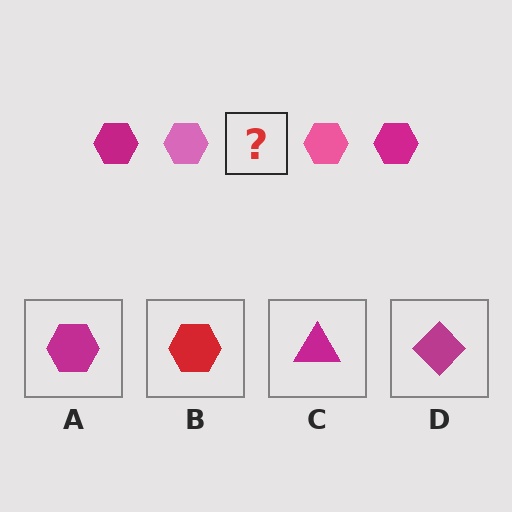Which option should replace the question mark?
Option A.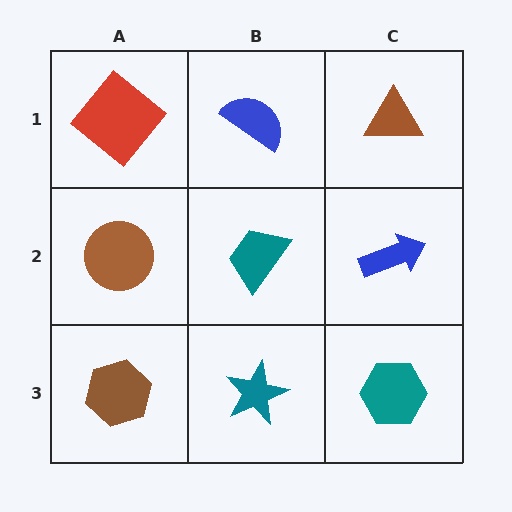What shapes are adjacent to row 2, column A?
A red diamond (row 1, column A), a brown hexagon (row 3, column A), a teal trapezoid (row 2, column B).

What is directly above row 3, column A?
A brown circle.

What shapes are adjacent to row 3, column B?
A teal trapezoid (row 2, column B), a brown hexagon (row 3, column A), a teal hexagon (row 3, column C).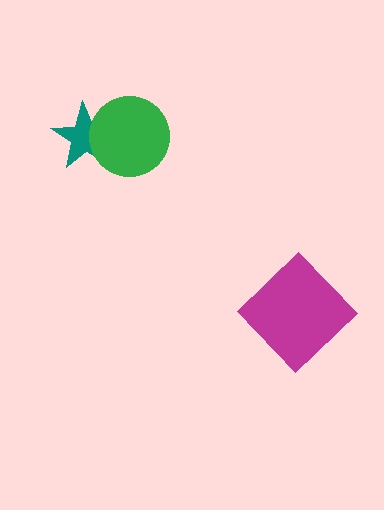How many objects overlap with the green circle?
1 object overlaps with the green circle.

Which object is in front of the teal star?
The green circle is in front of the teal star.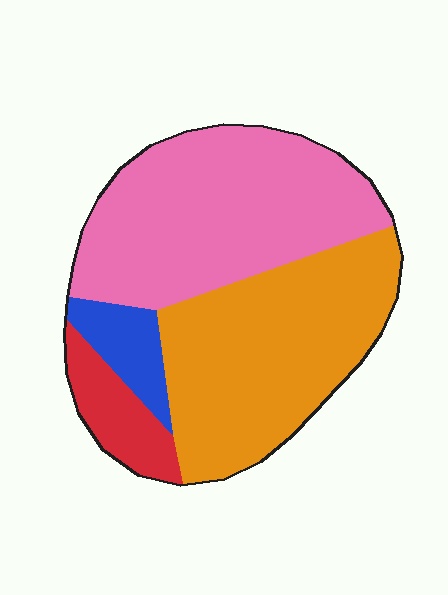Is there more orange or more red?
Orange.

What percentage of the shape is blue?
Blue covers 7% of the shape.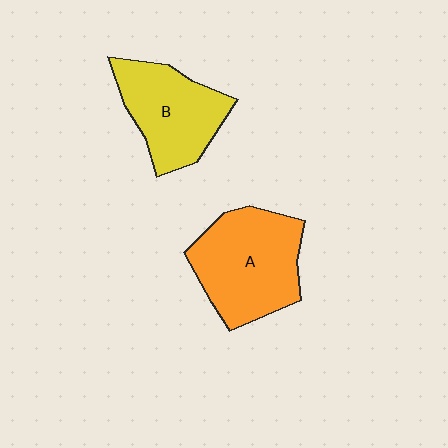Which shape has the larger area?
Shape A (orange).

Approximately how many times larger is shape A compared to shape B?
Approximately 1.2 times.